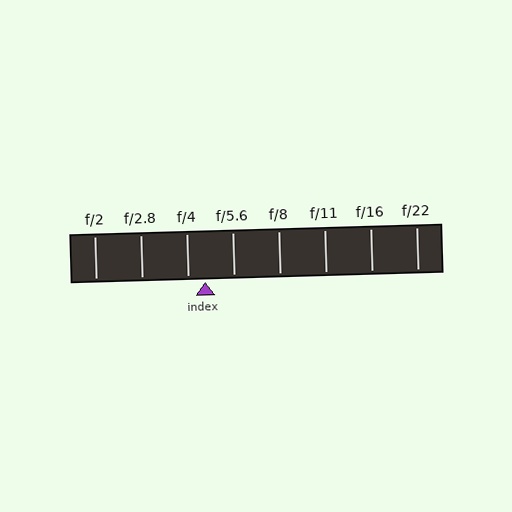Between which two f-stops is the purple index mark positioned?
The index mark is between f/4 and f/5.6.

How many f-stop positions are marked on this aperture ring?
There are 8 f-stop positions marked.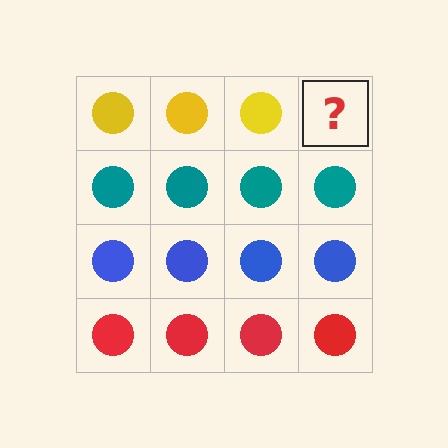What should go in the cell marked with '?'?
The missing cell should contain a yellow circle.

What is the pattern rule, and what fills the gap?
The rule is that each row has a consistent color. The gap should be filled with a yellow circle.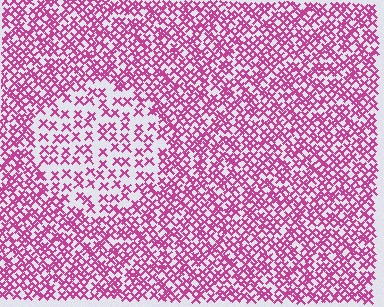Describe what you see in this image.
The image contains small magenta elements arranged at two different densities. A circle-shaped region is visible where the elements are less densely packed than the surrounding area.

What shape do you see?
I see a circle.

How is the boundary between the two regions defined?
The boundary is defined by a change in element density (approximately 2.1x ratio). All elements are the same color, size, and shape.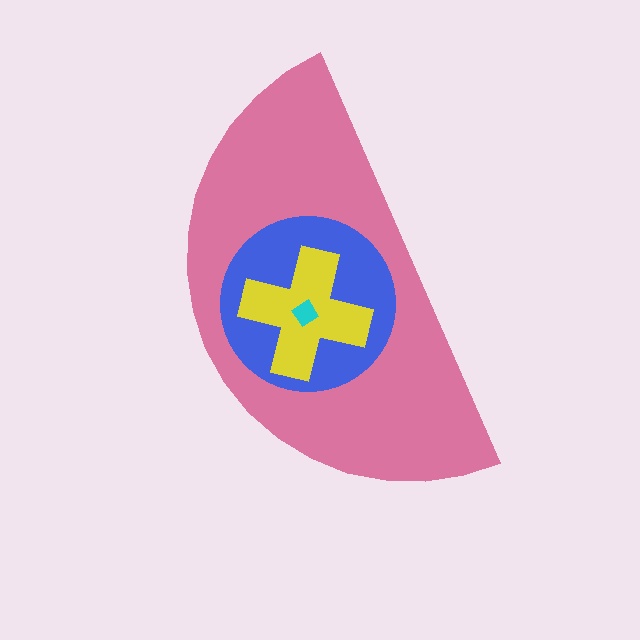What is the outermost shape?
The pink semicircle.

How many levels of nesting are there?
4.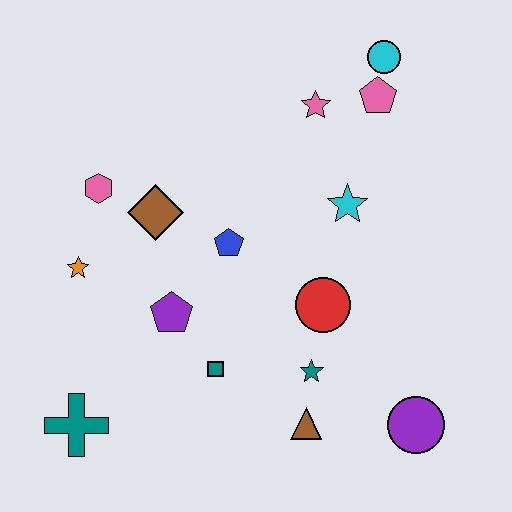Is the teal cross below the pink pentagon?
Yes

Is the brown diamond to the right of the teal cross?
Yes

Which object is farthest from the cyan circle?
The teal cross is farthest from the cyan circle.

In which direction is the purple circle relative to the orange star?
The purple circle is to the right of the orange star.